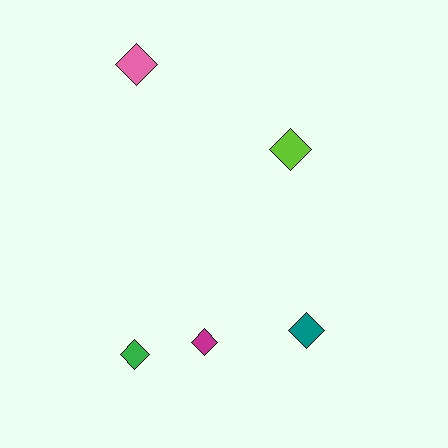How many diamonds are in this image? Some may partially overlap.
There are 5 diamonds.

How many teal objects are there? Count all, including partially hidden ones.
There is 1 teal object.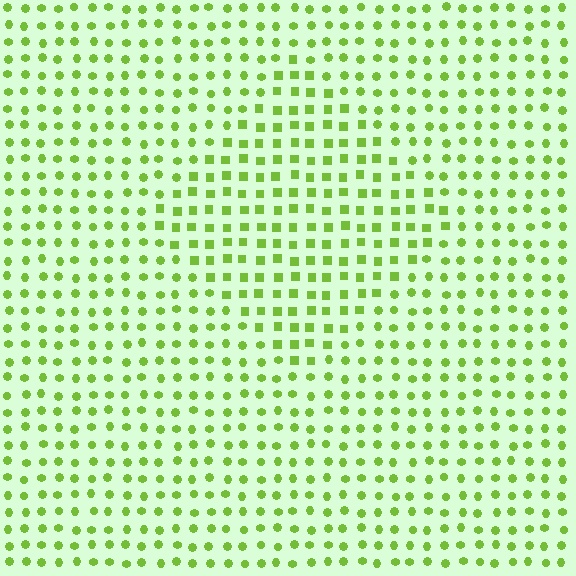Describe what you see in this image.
The image is filled with small lime elements arranged in a uniform grid. A diamond-shaped region contains squares, while the surrounding area contains circles. The boundary is defined purely by the change in element shape.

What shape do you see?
I see a diamond.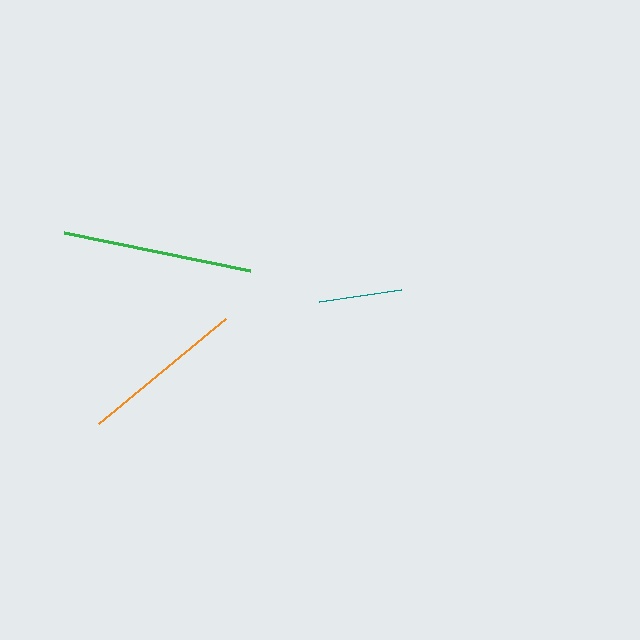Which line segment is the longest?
The green line is the longest at approximately 190 pixels.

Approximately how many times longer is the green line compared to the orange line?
The green line is approximately 1.2 times the length of the orange line.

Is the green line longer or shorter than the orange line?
The green line is longer than the orange line.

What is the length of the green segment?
The green segment is approximately 190 pixels long.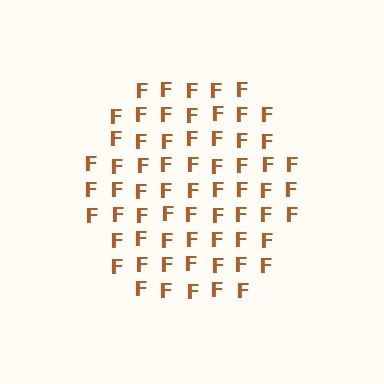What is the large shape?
The large shape is a hexagon.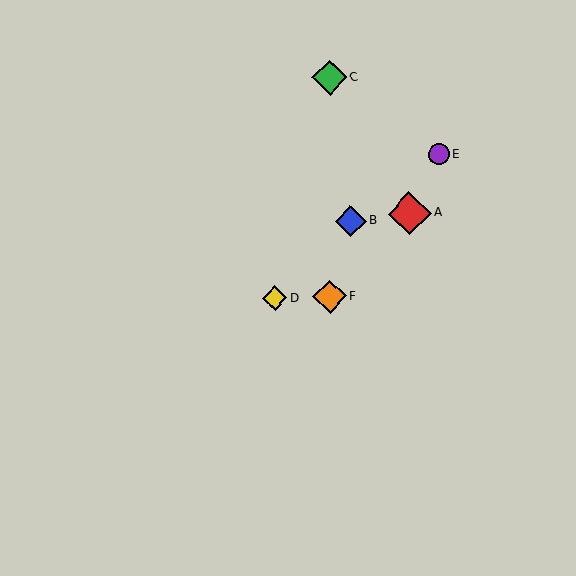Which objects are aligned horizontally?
Objects D, F are aligned horizontally.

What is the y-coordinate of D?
Object D is at y≈298.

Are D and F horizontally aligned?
Yes, both are at y≈298.